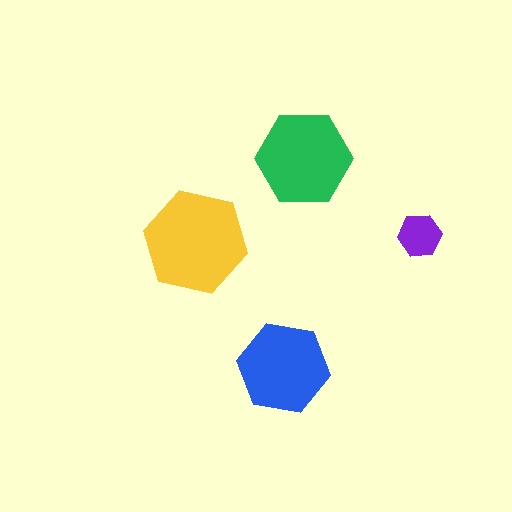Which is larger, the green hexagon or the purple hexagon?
The green one.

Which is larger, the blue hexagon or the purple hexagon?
The blue one.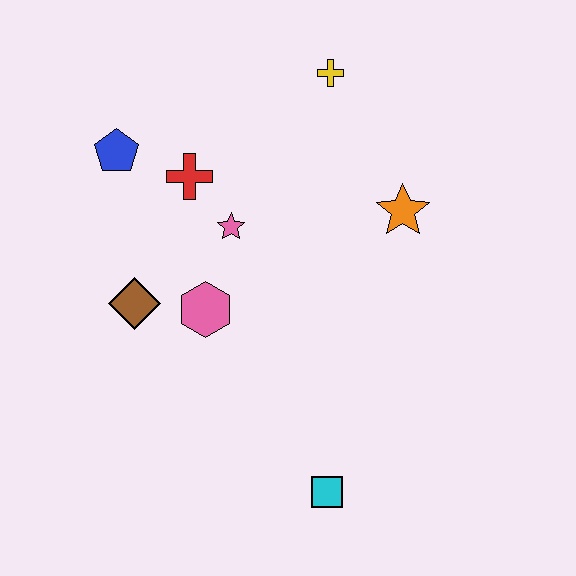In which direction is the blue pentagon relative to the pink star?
The blue pentagon is to the left of the pink star.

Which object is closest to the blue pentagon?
The red cross is closest to the blue pentagon.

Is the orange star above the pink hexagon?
Yes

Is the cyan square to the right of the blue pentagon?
Yes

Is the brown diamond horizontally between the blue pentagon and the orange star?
Yes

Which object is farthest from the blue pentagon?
The cyan square is farthest from the blue pentagon.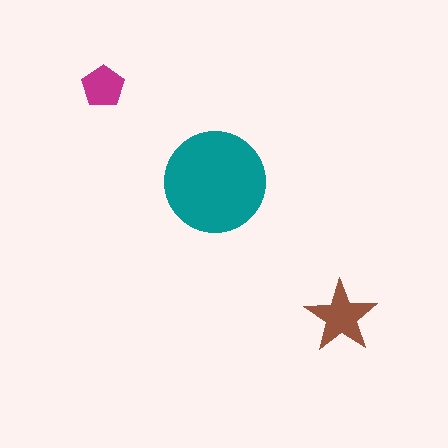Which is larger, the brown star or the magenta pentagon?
The brown star.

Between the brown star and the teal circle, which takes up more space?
The teal circle.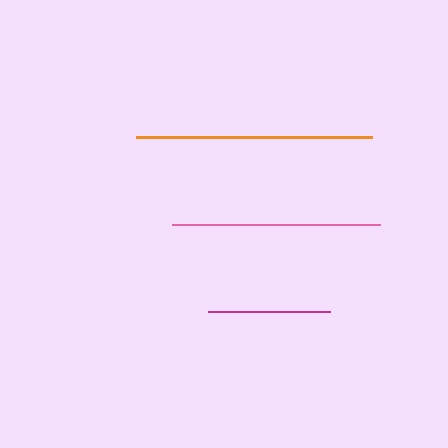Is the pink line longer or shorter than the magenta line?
The pink line is longer than the magenta line.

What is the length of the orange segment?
The orange segment is approximately 236 pixels long.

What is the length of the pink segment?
The pink segment is approximately 207 pixels long.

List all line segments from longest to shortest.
From longest to shortest: orange, pink, magenta.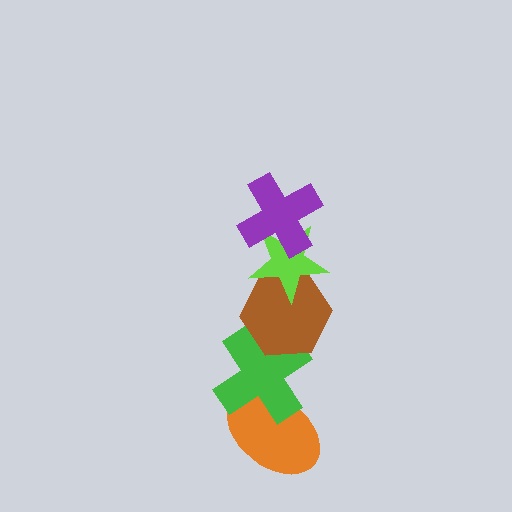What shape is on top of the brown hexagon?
The lime star is on top of the brown hexagon.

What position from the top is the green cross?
The green cross is 4th from the top.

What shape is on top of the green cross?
The brown hexagon is on top of the green cross.